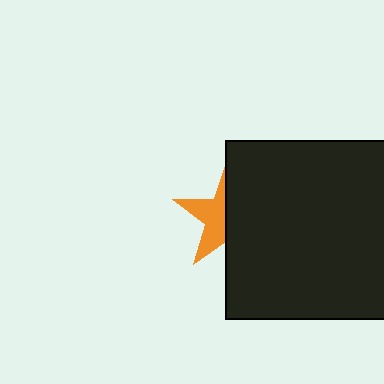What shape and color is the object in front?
The object in front is a black square.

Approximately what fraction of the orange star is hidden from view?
Roughly 55% of the orange star is hidden behind the black square.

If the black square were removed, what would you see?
You would see the complete orange star.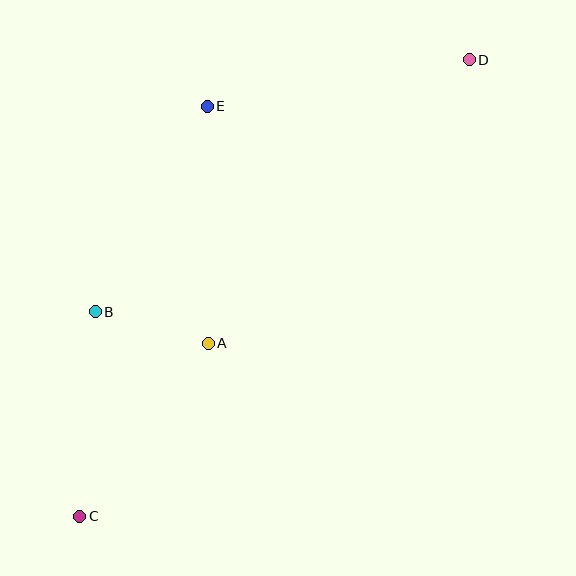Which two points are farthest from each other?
Points C and D are farthest from each other.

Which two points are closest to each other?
Points A and B are closest to each other.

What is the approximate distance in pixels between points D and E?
The distance between D and E is approximately 266 pixels.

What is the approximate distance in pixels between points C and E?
The distance between C and E is approximately 429 pixels.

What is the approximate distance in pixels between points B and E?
The distance between B and E is approximately 234 pixels.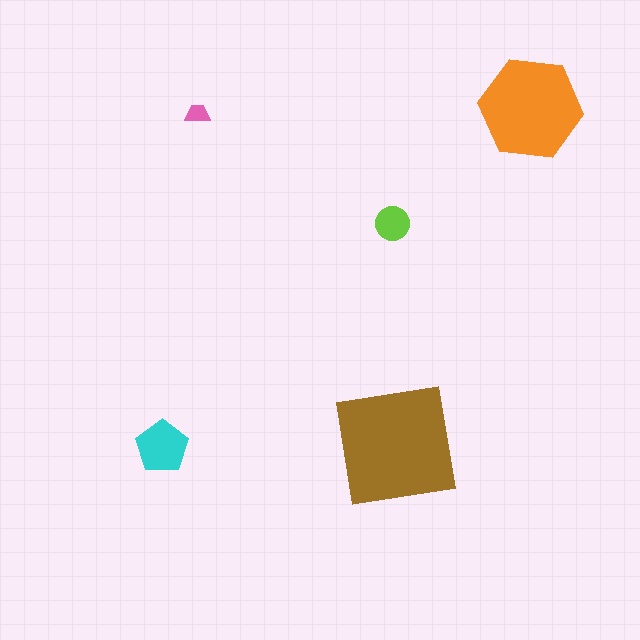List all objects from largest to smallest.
The brown square, the orange hexagon, the cyan pentagon, the lime circle, the pink trapezoid.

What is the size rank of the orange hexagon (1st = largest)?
2nd.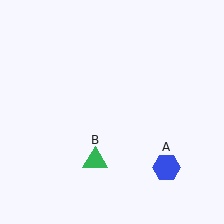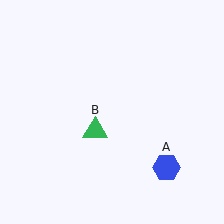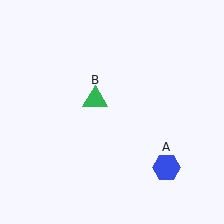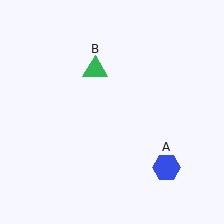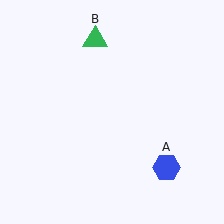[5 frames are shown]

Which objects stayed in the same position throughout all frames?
Blue hexagon (object A) remained stationary.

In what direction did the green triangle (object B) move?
The green triangle (object B) moved up.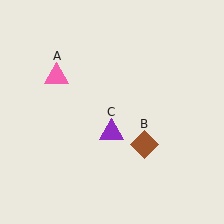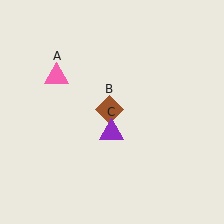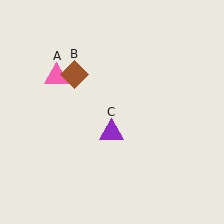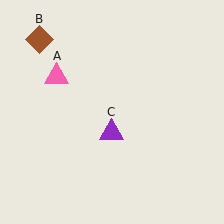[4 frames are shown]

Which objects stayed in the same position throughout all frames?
Pink triangle (object A) and purple triangle (object C) remained stationary.